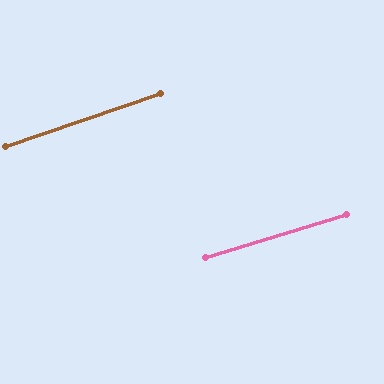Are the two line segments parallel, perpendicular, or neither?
Parallel — their directions differ by only 1.8°.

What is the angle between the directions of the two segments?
Approximately 2 degrees.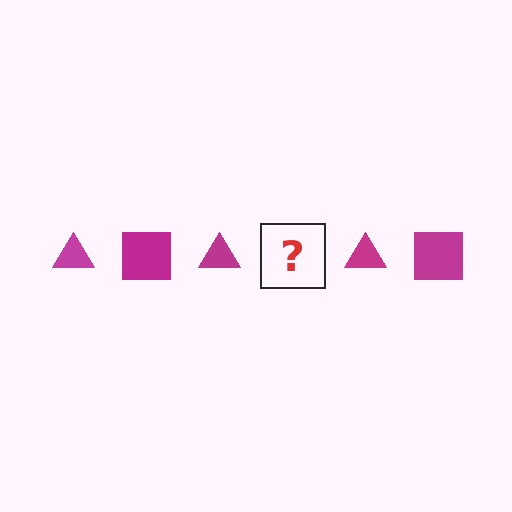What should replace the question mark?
The question mark should be replaced with a magenta square.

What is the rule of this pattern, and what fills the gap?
The rule is that the pattern cycles through triangle, square shapes in magenta. The gap should be filled with a magenta square.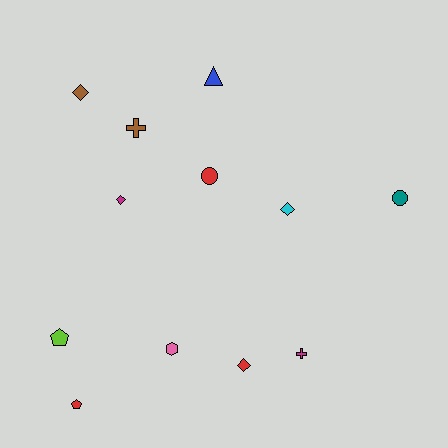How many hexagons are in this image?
There is 1 hexagon.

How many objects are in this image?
There are 12 objects.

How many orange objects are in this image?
There are no orange objects.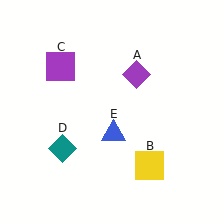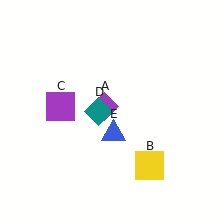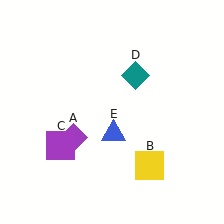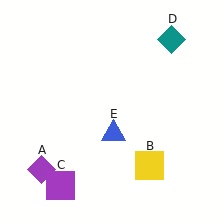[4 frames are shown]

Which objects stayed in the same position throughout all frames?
Yellow square (object B) and blue triangle (object E) remained stationary.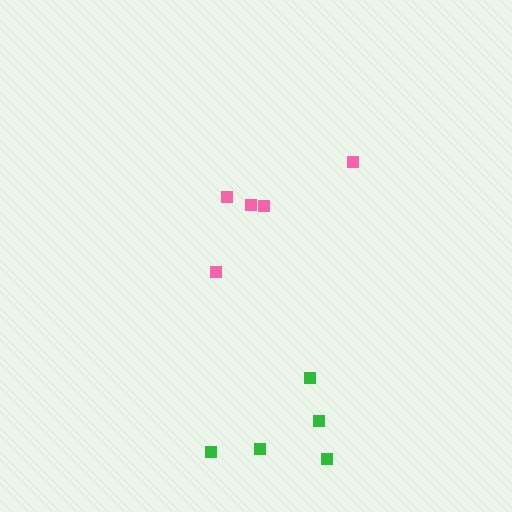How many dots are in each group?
Group 1: 5 dots, Group 2: 5 dots (10 total).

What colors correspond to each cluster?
The clusters are colored: pink, green.